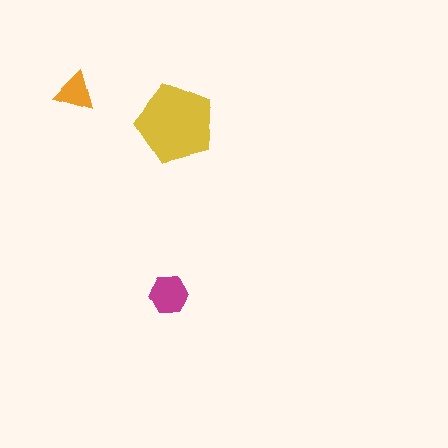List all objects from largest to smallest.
The yellow pentagon, the magenta hexagon, the orange triangle.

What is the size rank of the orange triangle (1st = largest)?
3rd.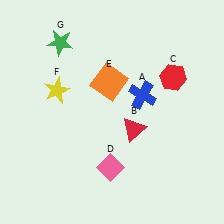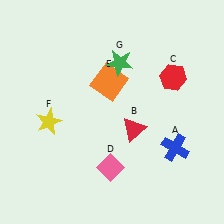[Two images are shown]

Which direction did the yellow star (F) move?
The yellow star (F) moved down.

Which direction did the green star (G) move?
The green star (G) moved right.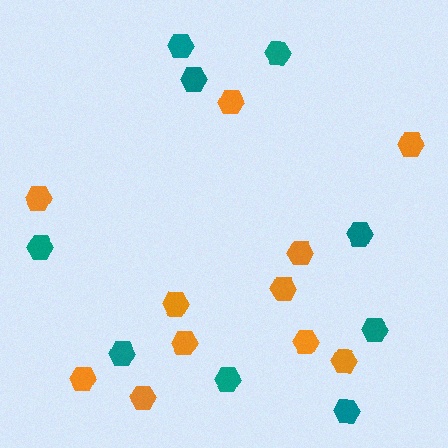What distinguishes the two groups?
There are 2 groups: one group of orange hexagons (11) and one group of teal hexagons (9).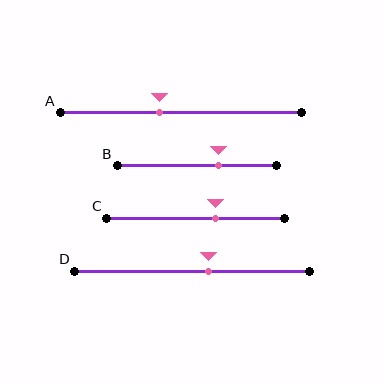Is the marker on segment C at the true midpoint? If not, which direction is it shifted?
No, the marker on segment C is shifted to the right by about 11% of the segment length.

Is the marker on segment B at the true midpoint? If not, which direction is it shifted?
No, the marker on segment B is shifted to the right by about 14% of the segment length.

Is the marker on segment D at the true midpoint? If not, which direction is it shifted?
No, the marker on segment D is shifted to the right by about 7% of the segment length.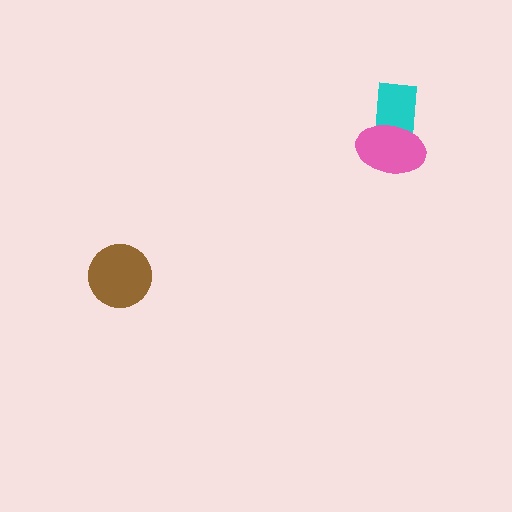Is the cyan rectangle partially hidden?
Yes, it is partially covered by another shape.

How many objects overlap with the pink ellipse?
1 object overlaps with the pink ellipse.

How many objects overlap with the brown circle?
0 objects overlap with the brown circle.